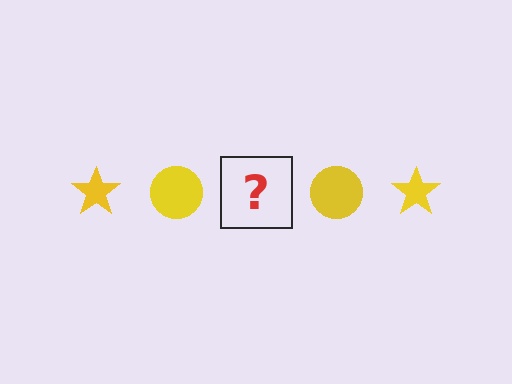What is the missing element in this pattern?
The missing element is a yellow star.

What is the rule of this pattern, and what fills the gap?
The rule is that the pattern cycles through star, circle shapes in yellow. The gap should be filled with a yellow star.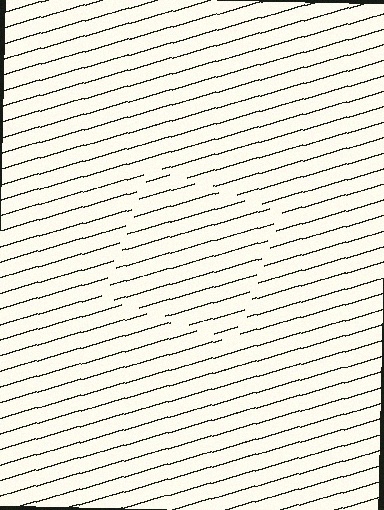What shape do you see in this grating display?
An illusory square. The interior of the shape contains the same grating, shifted by half a period — the contour is defined by the phase discontinuity where line-ends from the inner and outer gratings abut.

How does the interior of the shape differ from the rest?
The interior of the shape contains the same grating, shifted by half a period — the contour is defined by the phase discontinuity where line-ends from the inner and outer gratings abut.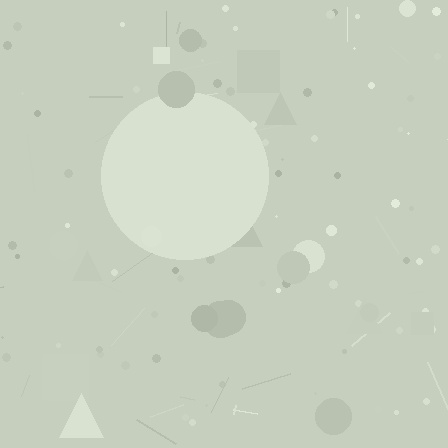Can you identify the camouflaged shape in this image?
The camouflaged shape is a circle.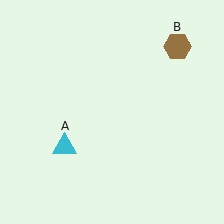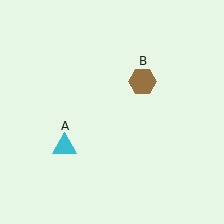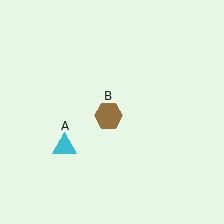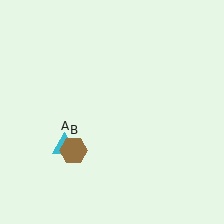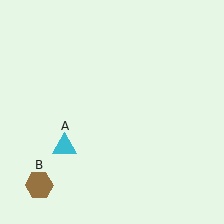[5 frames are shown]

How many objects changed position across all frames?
1 object changed position: brown hexagon (object B).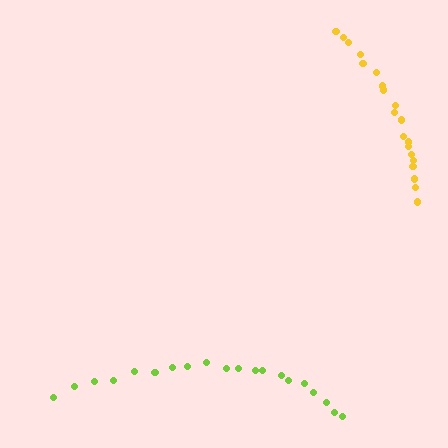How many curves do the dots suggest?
There are 2 distinct paths.